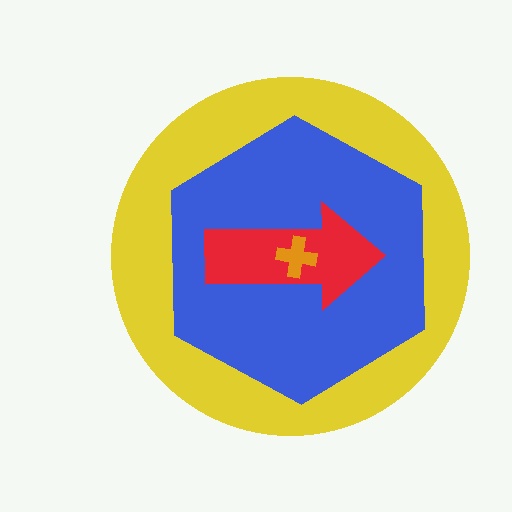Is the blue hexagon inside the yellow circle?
Yes.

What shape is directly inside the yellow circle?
The blue hexagon.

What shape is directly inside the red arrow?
The orange cross.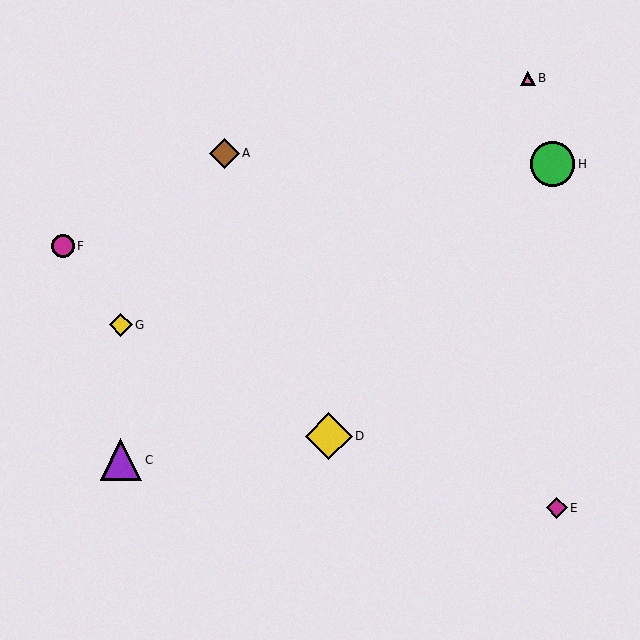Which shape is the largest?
The yellow diamond (labeled D) is the largest.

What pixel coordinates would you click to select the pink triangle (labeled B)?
Click at (528, 78) to select the pink triangle B.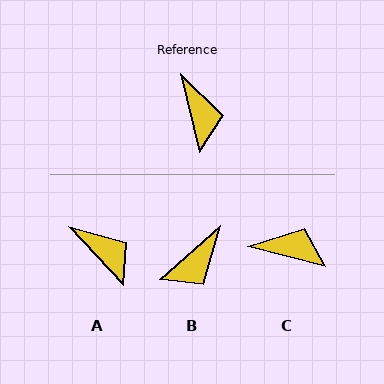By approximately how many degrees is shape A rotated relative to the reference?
Approximately 29 degrees counter-clockwise.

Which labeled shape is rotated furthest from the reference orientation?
B, about 62 degrees away.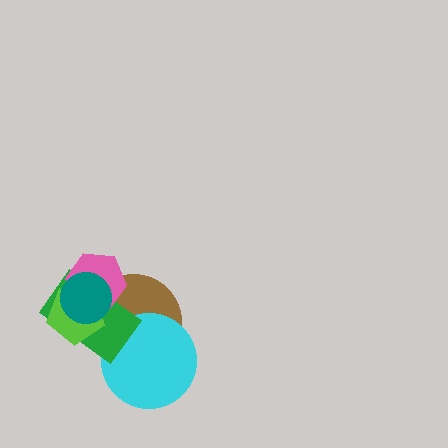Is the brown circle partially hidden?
Yes, it is partially covered by another shape.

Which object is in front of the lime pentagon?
The teal circle is in front of the lime pentagon.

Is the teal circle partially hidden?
No, no other shape covers it.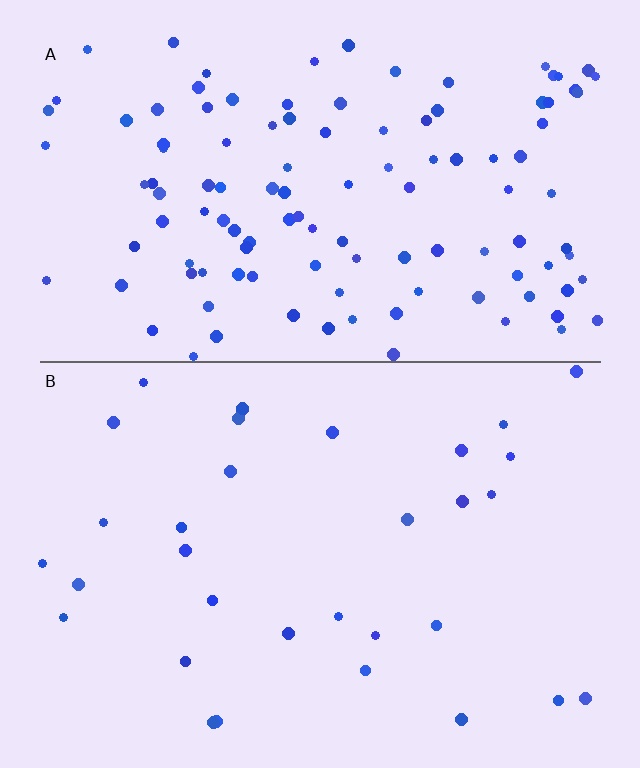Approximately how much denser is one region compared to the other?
Approximately 3.6× — region A over region B.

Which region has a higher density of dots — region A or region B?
A (the top).